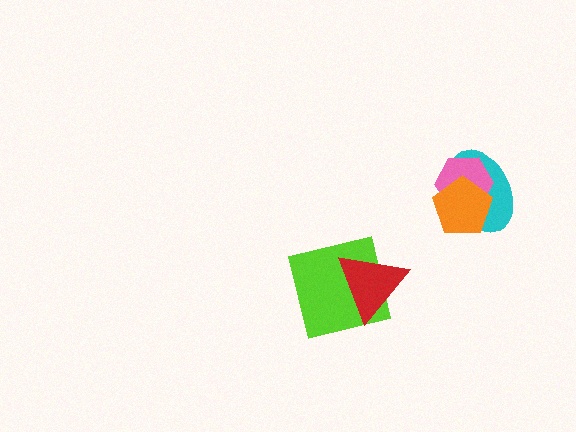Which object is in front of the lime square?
The red triangle is in front of the lime square.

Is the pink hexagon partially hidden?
Yes, it is partially covered by another shape.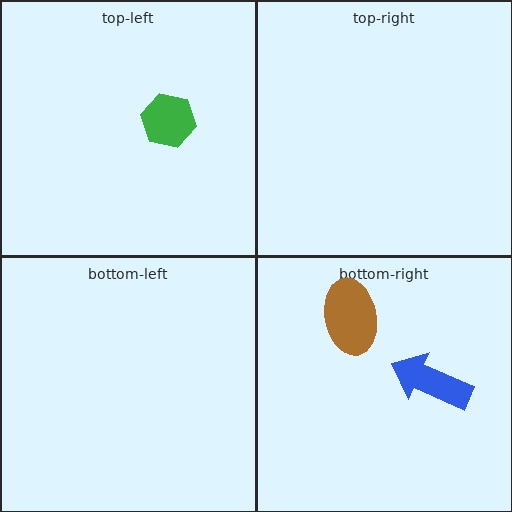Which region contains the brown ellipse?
The bottom-right region.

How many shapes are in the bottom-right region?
2.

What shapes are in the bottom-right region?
The brown ellipse, the blue arrow.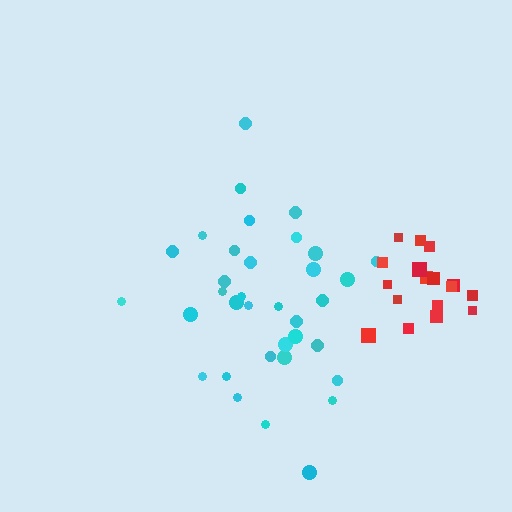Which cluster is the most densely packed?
Red.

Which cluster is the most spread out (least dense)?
Cyan.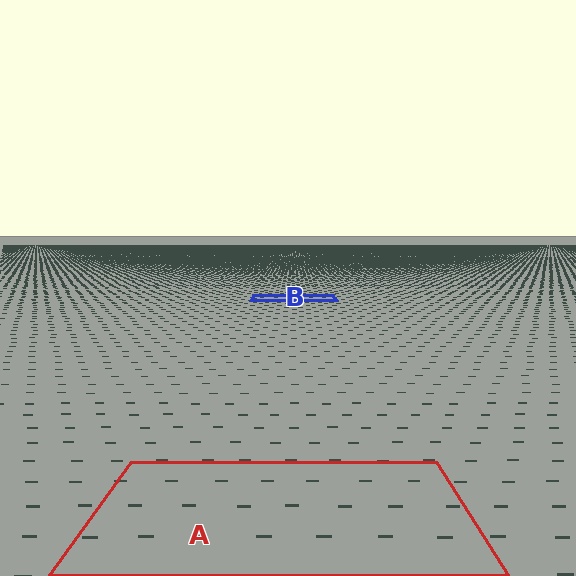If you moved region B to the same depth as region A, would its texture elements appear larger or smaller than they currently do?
They would appear larger. At a closer depth, the same texture elements are projected at a bigger on-screen size.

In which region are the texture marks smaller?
The texture marks are smaller in region B, because it is farther away.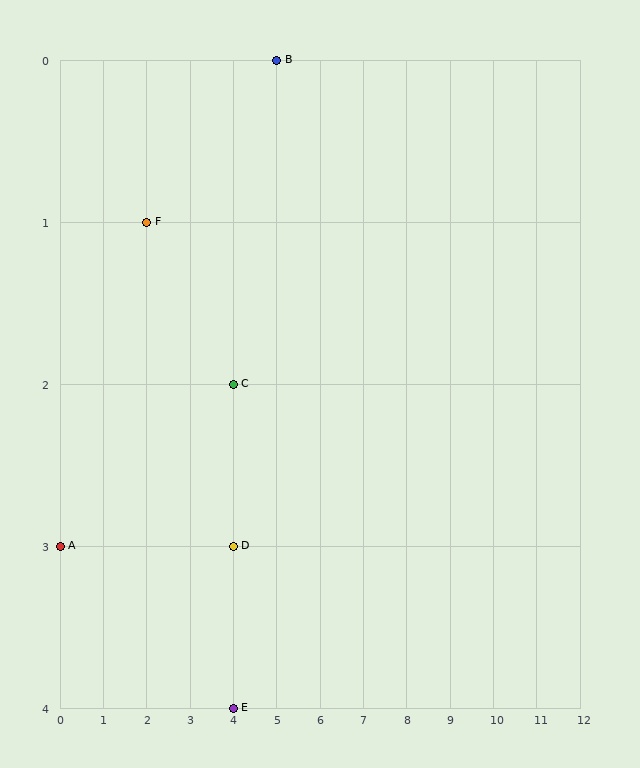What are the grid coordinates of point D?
Point D is at grid coordinates (4, 3).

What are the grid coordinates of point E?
Point E is at grid coordinates (4, 4).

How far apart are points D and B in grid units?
Points D and B are 1 column and 3 rows apart (about 3.2 grid units diagonally).